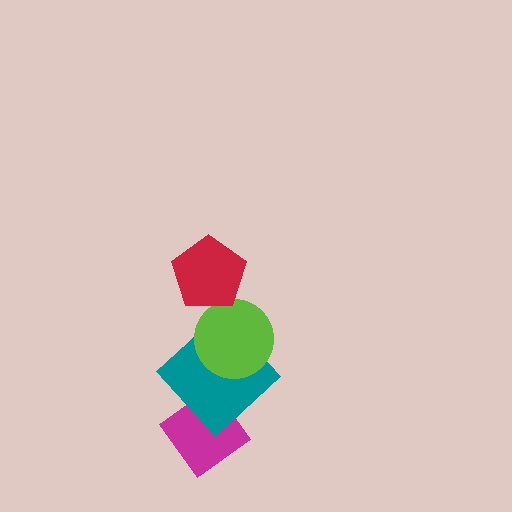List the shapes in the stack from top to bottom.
From top to bottom: the red pentagon, the lime circle, the teal diamond, the magenta diamond.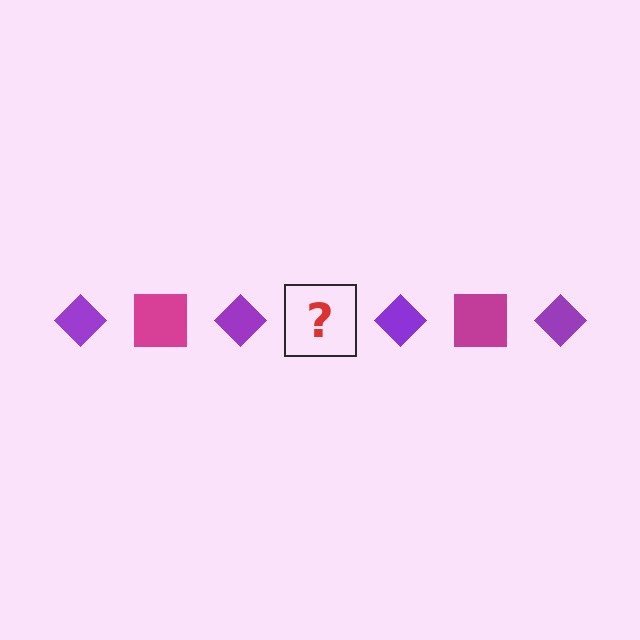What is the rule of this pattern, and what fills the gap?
The rule is that the pattern alternates between purple diamond and magenta square. The gap should be filled with a magenta square.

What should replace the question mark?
The question mark should be replaced with a magenta square.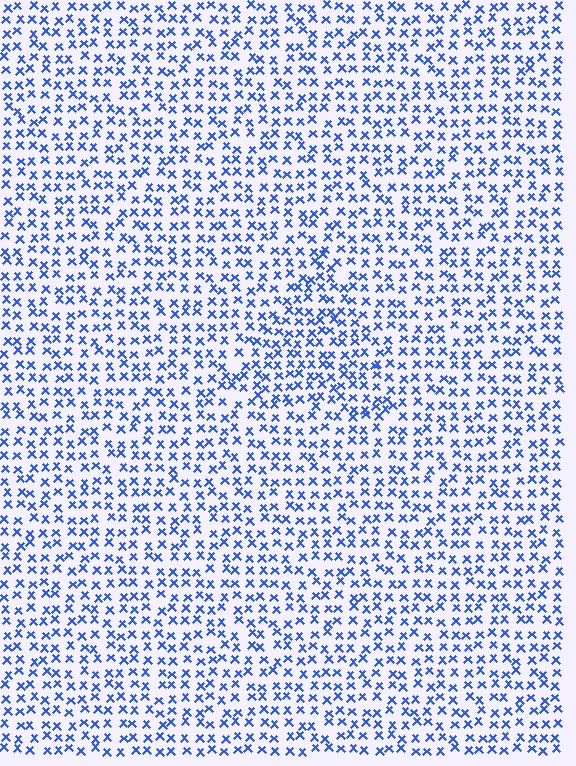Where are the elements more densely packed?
The elements are more densely packed inside the triangle boundary.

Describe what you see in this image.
The image contains small blue elements arranged at two different densities. A triangle-shaped region is visible where the elements are more densely packed than the surrounding area.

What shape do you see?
I see a triangle.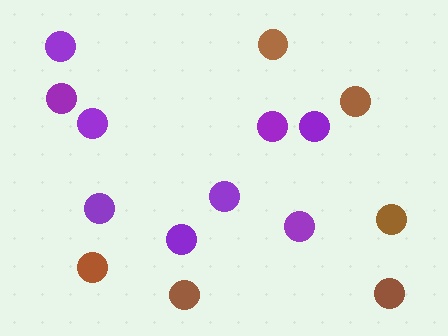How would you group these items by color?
There are 2 groups: one group of purple circles (9) and one group of brown circles (6).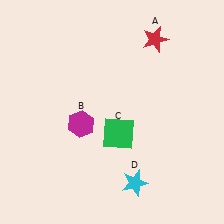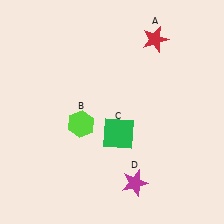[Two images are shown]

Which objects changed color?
B changed from magenta to lime. D changed from cyan to magenta.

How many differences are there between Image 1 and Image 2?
There are 2 differences between the two images.